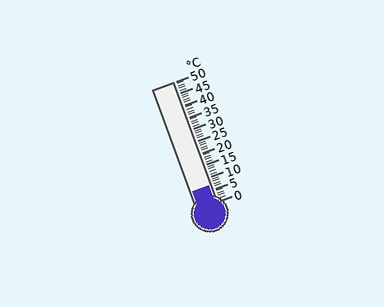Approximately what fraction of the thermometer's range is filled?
The thermometer is filled to approximately 15% of its range.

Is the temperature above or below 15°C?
The temperature is below 15°C.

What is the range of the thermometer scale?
The thermometer scale ranges from 0°C to 50°C.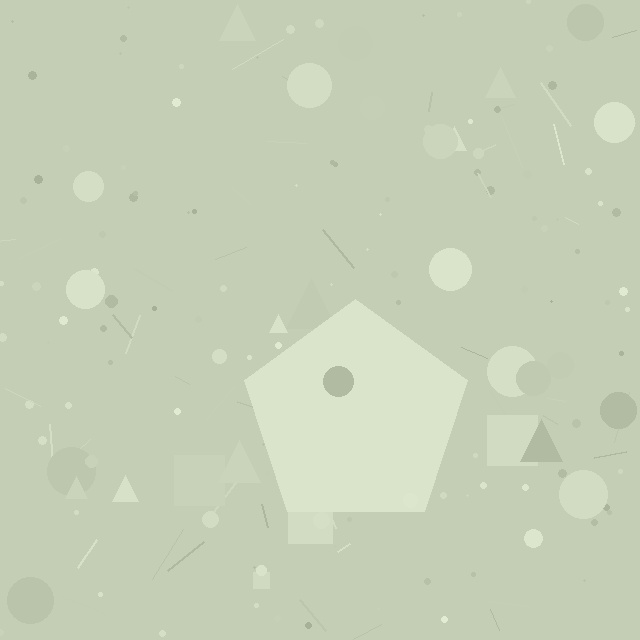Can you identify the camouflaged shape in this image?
The camouflaged shape is a pentagon.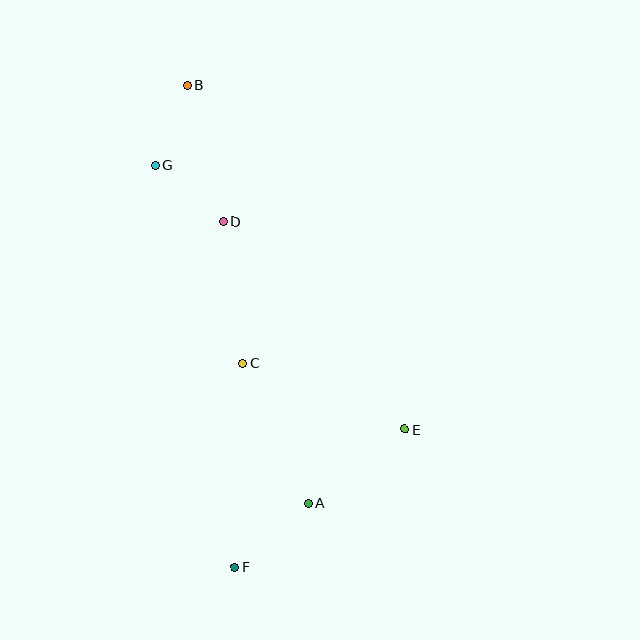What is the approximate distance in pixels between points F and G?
The distance between F and G is approximately 409 pixels.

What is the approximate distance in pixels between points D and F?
The distance between D and F is approximately 345 pixels.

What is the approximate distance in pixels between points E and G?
The distance between E and G is approximately 364 pixels.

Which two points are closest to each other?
Points B and G are closest to each other.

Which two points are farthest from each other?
Points B and F are farthest from each other.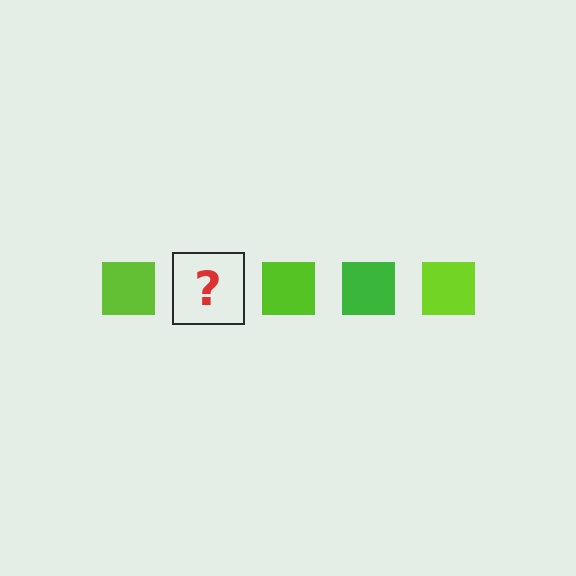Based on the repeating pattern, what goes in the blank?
The blank should be a green square.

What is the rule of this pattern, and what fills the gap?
The rule is that the pattern cycles through lime, green squares. The gap should be filled with a green square.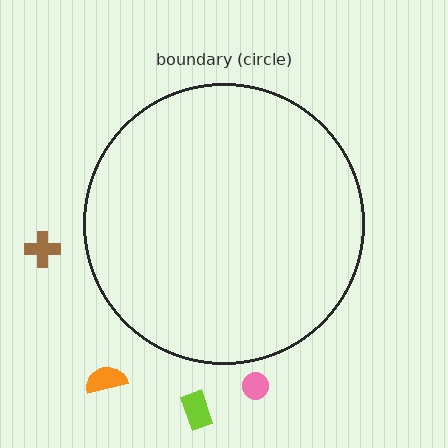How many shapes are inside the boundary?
0 inside, 4 outside.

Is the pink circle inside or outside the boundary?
Outside.